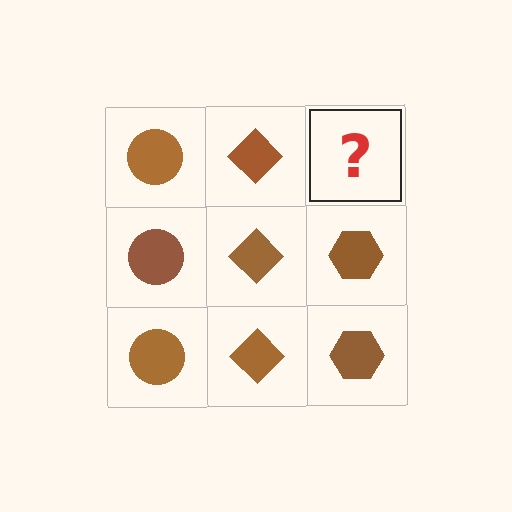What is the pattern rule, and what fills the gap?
The rule is that each column has a consistent shape. The gap should be filled with a brown hexagon.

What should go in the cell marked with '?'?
The missing cell should contain a brown hexagon.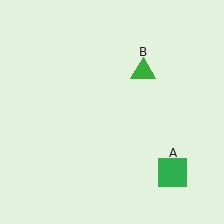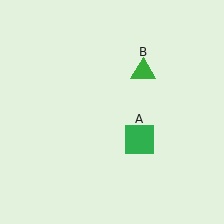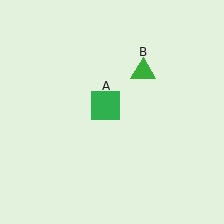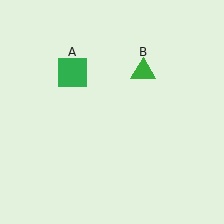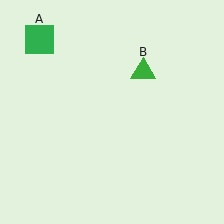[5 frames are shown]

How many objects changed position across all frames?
1 object changed position: green square (object A).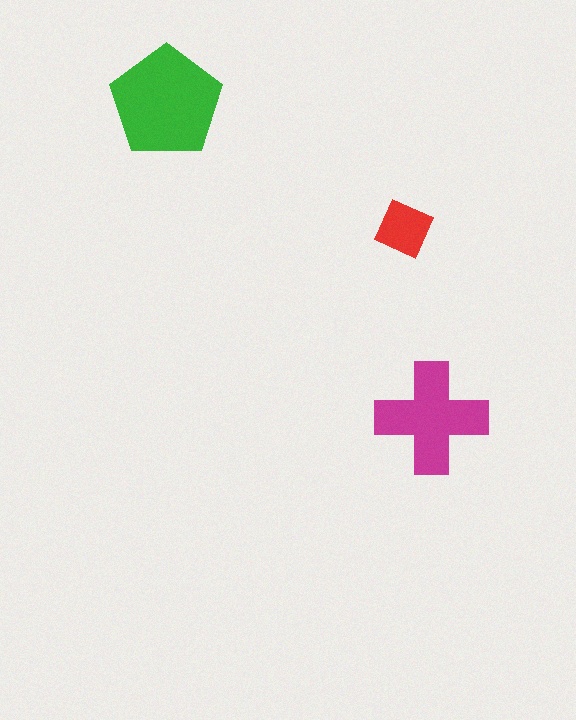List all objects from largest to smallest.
The green pentagon, the magenta cross, the red diamond.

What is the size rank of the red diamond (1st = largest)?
3rd.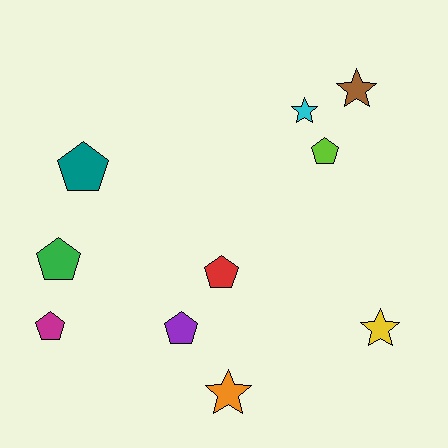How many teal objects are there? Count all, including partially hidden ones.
There is 1 teal object.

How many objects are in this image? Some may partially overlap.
There are 10 objects.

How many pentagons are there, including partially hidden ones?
There are 6 pentagons.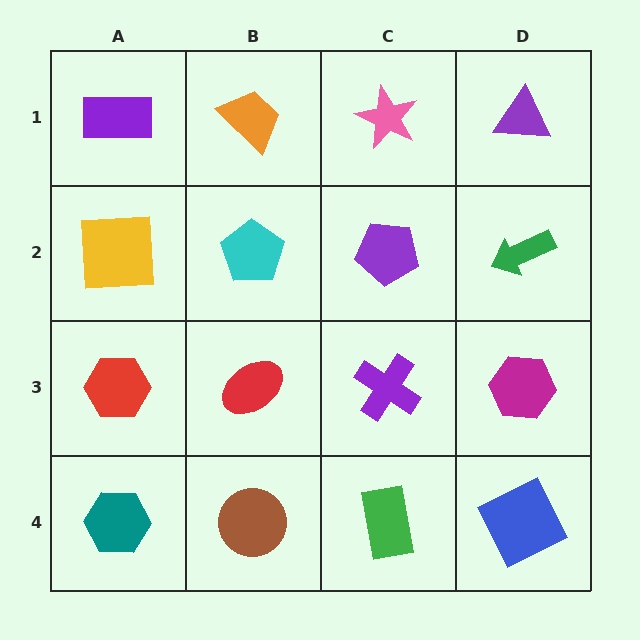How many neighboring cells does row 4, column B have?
3.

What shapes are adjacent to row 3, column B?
A cyan pentagon (row 2, column B), a brown circle (row 4, column B), a red hexagon (row 3, column A), a purple cross (row 3, column C).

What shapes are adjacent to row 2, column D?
A purple triangle (row 1, column D), a magenta hexagon (row 3, column D), a purple pentagon (row 2, column C).